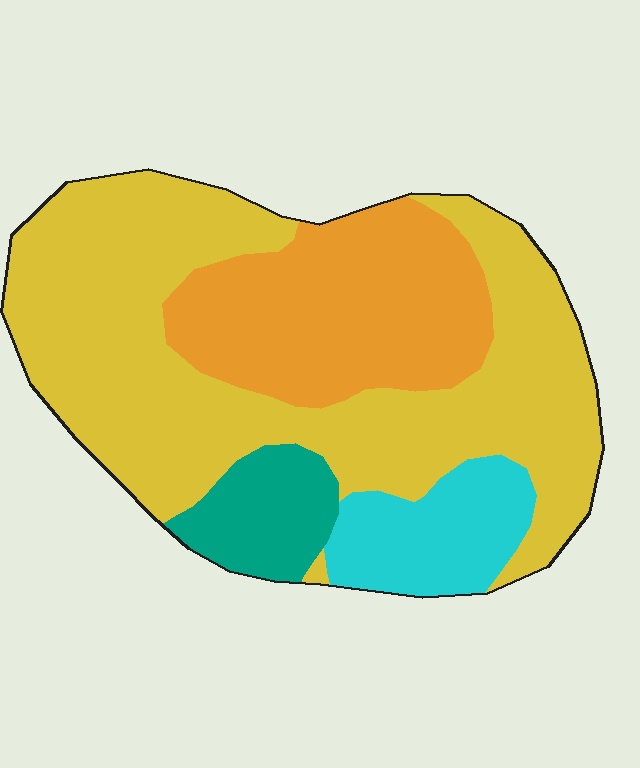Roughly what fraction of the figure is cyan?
Cyan covers about 10% of the figure.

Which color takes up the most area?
Yellow, at roughly 55%.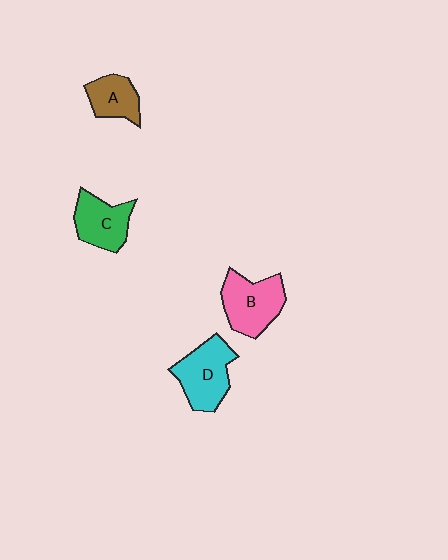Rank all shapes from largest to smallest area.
From largest to smallest: D (cyan), B (pink), C (green), A (brown).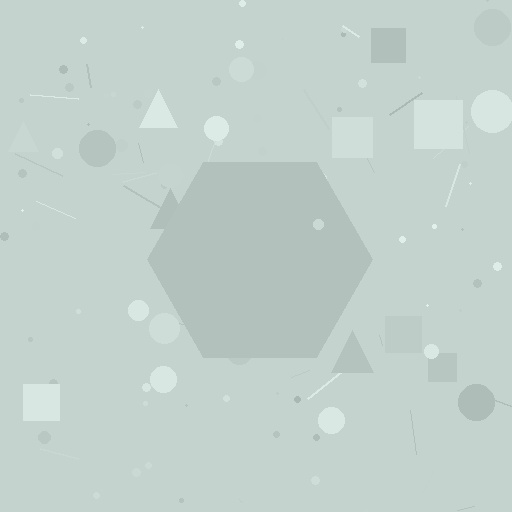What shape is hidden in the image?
A hexagon is hidden in the image.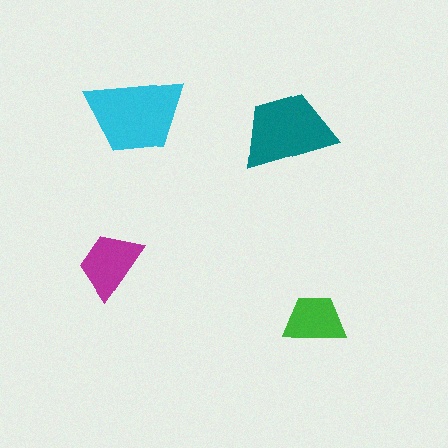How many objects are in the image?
There are 4 objects in the image.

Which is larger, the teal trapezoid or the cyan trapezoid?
The cyan one.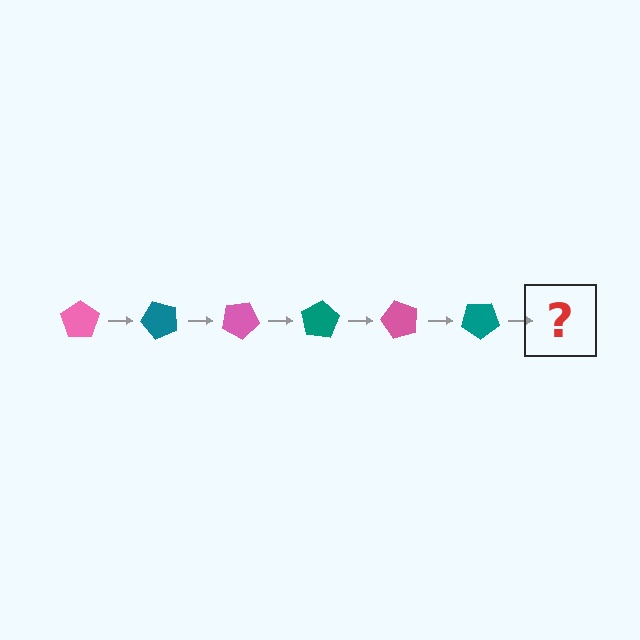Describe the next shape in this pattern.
It should be a pink pentagon, rotated 300 degrees from the start.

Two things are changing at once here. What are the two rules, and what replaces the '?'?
The two rules are that it rotates 50 degrees each step and the color cycles through pink and teal. The '?' should be a pink pentagon, rotated 300 degrees from the start.